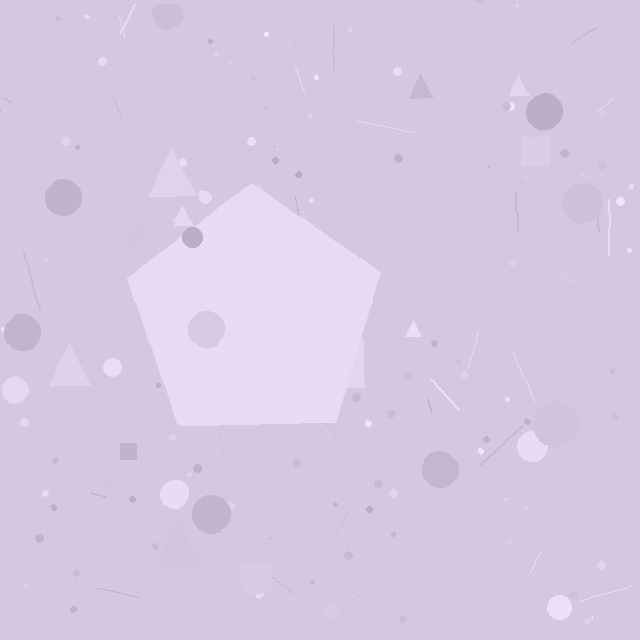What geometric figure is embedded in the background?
A pentagon is embedded in the background.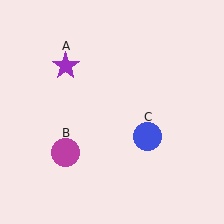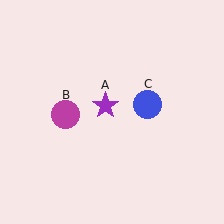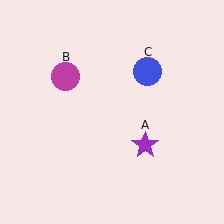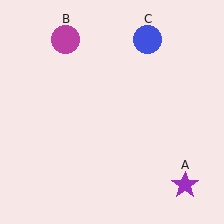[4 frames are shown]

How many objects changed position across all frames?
3 objects changed position: purple star (object A), magenta circle (object B), blue circle (object C).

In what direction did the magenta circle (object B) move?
The magenta circle (object B) moved up.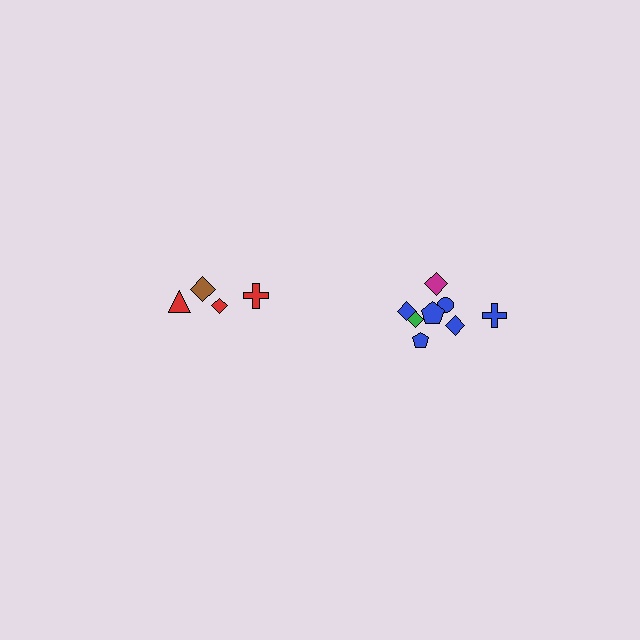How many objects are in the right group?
There are 8 objects.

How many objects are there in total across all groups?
There are 12 objects.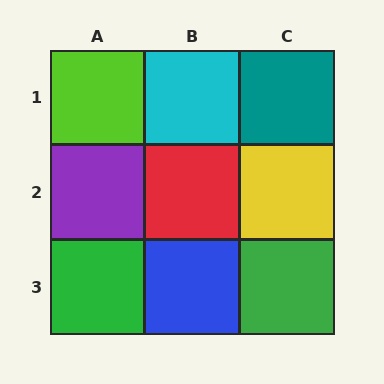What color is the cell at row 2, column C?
Yellow.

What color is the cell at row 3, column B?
Blue.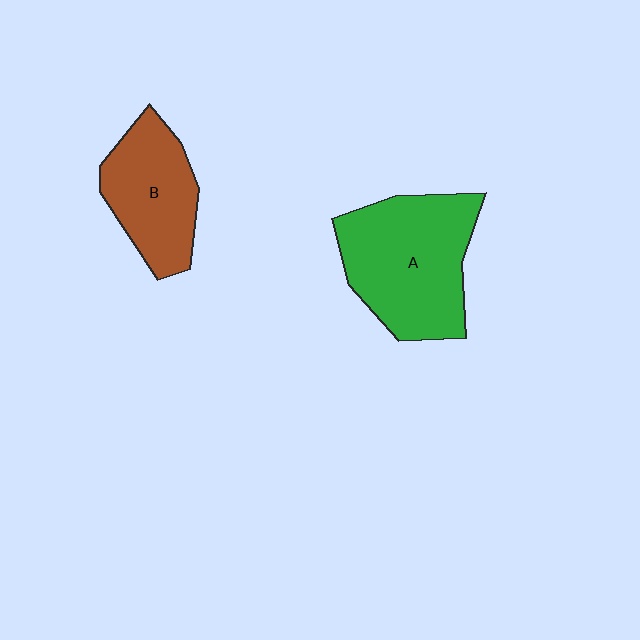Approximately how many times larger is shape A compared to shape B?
Approximately 1.5 times.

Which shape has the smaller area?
Shape B (brown).